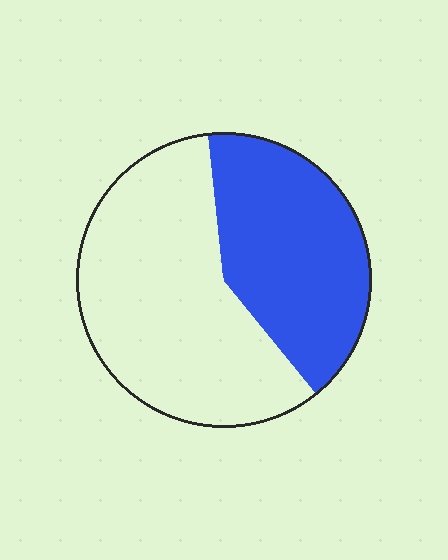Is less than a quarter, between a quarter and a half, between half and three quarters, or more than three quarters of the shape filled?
Between a quarter and a half.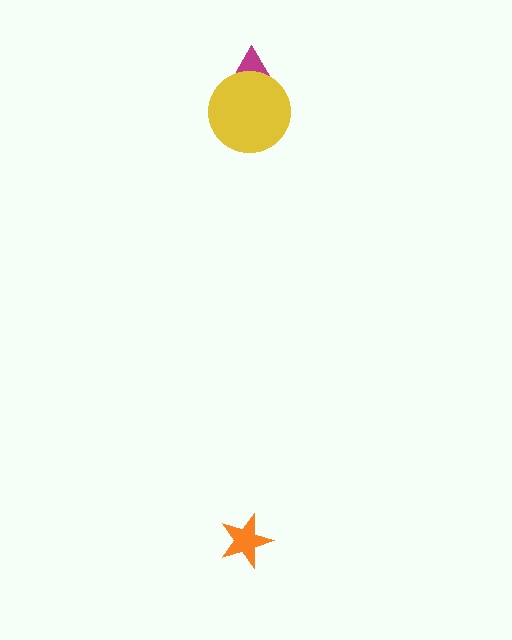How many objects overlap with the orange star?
0 objects overlap with the orange star.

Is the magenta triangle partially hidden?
Yes, it is partially covered by another shape.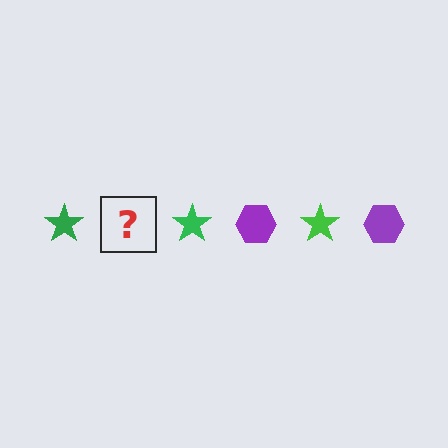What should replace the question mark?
The question mark should be replaced with a purple hexagon.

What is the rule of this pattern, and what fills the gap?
The rule is that the pattern alternates between green star and purple hexagon. The gap should be filled with a purple hexagon.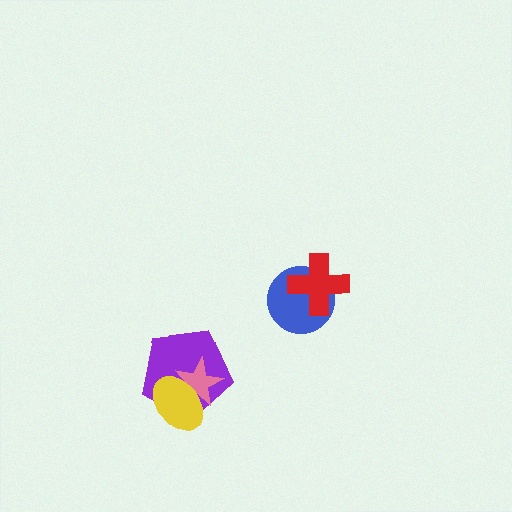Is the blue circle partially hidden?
Yes, it is partially covered by another shape.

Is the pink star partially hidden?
Yes, it is partially covered by another shape.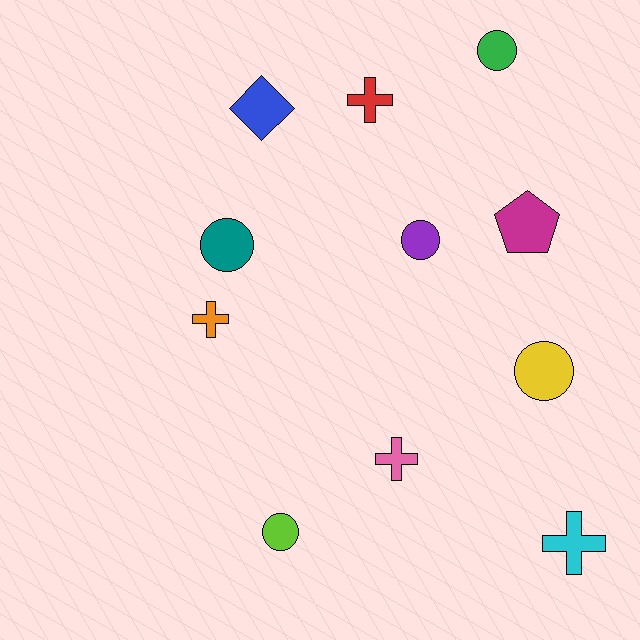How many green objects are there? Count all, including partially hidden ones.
There is 1 green object.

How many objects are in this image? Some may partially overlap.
There are 11 objects.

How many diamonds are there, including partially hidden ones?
There is 1 diamond.